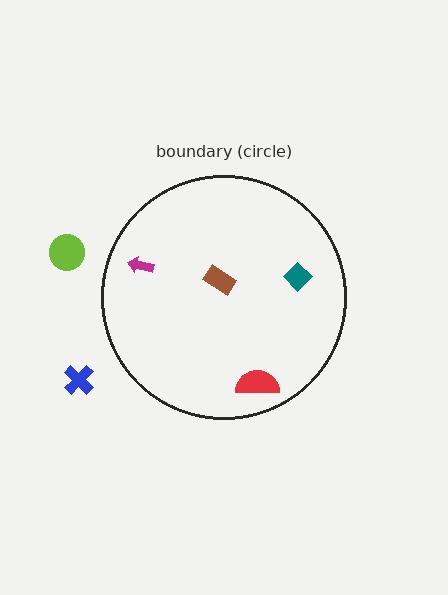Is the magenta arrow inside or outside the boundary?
Inside.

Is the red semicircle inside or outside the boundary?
Inside.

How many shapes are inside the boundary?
4 inside, 2 outside.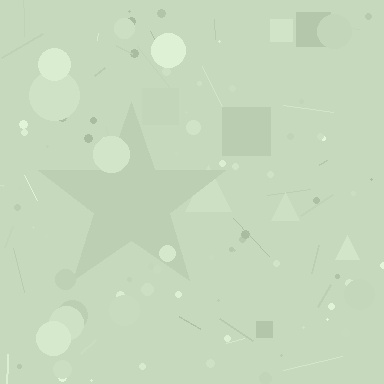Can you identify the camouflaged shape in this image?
The camouflaged shape is a star.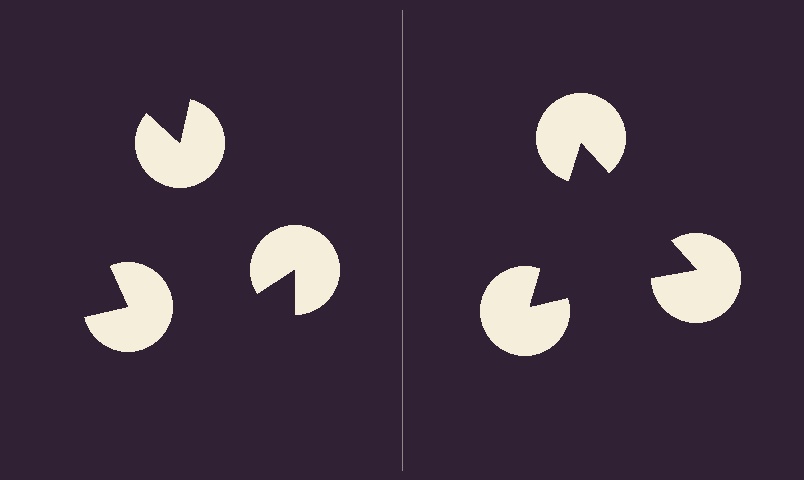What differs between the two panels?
The pac-man discs are positioned identically on both sides; only the wedge orientations differ. On the right they align to a triangle; on the left they are misaligned.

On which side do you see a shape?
An illusory triangle appears on the right side. On the left side the wedge cuts are rotated, so no coherent shape forms.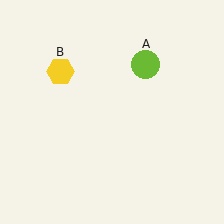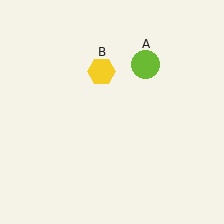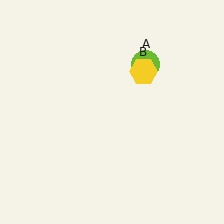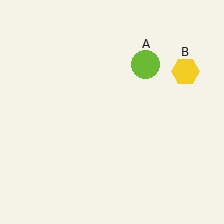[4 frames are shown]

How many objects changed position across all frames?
1 object changed position: yellow hexagon (object B).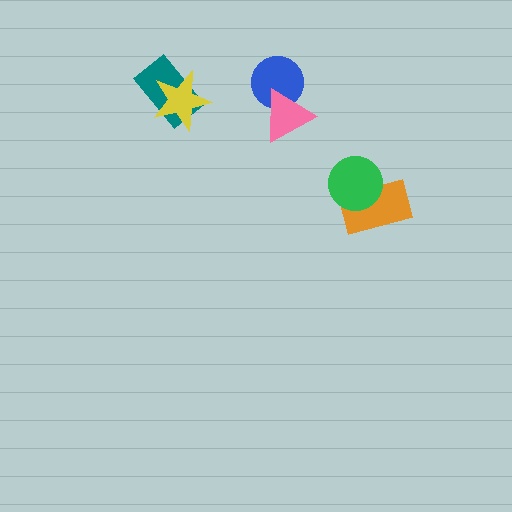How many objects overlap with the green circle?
1 object overlaps with the green circle.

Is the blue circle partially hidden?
Yes, it is partially covered by another shape.